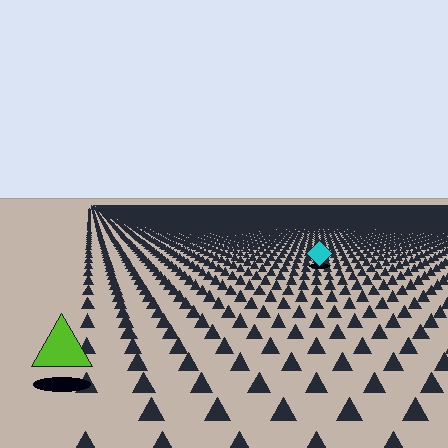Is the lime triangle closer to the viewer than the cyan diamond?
Yes. The lime triangle is closer — you can tell from the texture gradient: the ground texture is coarser near it.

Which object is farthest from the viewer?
The cyan diamond is farthest from the viewer. It appears smaller and the ground texture around it is denser.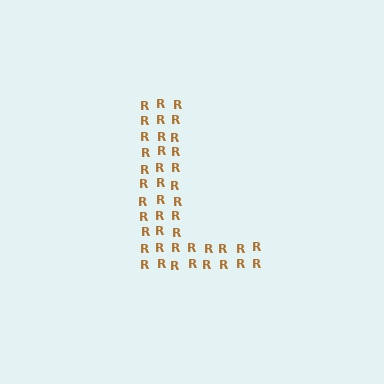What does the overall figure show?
The overall figure shows the letter L.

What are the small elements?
The small elements are letter R's.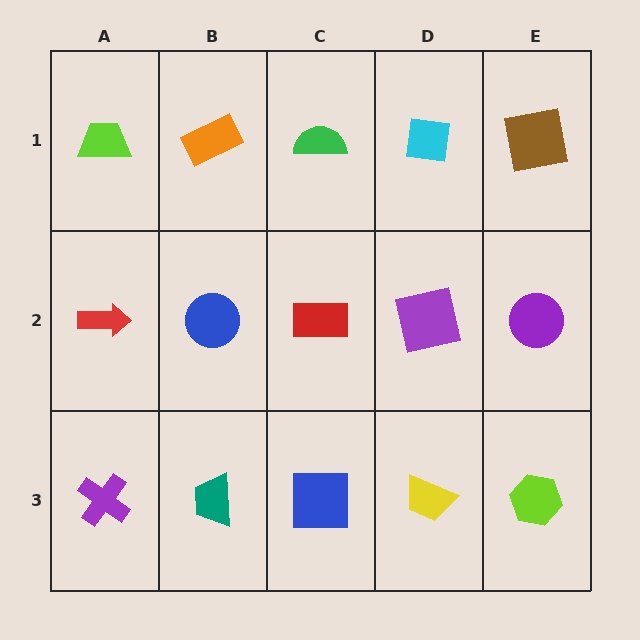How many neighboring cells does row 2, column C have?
4.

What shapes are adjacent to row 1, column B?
A blue circle (row 2, column B), a lime trapezoid (row 1, column A), a green semicircle (row 1, column C).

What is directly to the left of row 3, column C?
A teal trapezoid.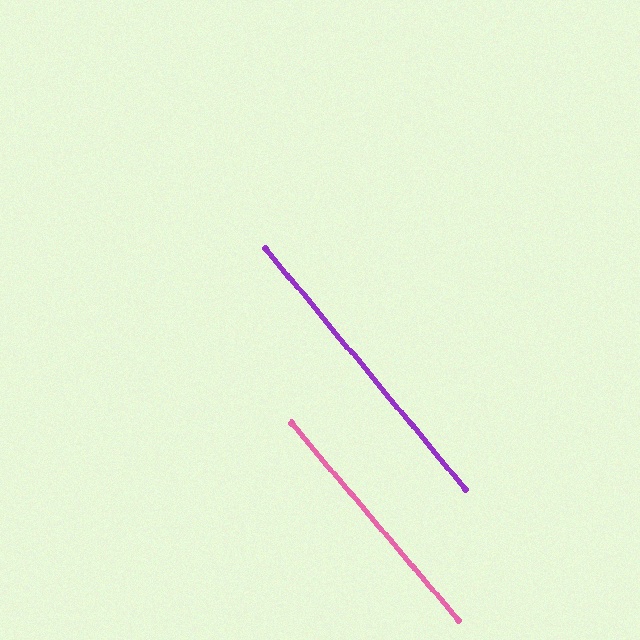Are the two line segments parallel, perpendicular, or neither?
Parallel — their directions differ by only 0.5°.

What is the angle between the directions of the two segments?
Approximately 1 degree.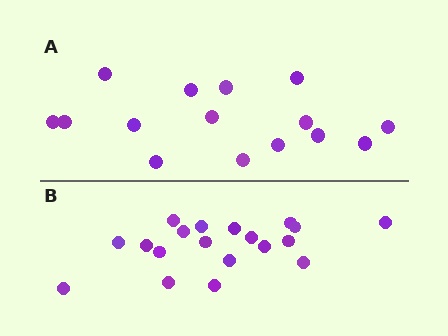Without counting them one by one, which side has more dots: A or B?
Region B (the bottom region) has more dots.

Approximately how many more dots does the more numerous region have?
Region B has about 4 more dots than region A.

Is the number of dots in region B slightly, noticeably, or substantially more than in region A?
Region B has noticeably more, but not dramatically so. The ratio is roughly 1.3 to 1.